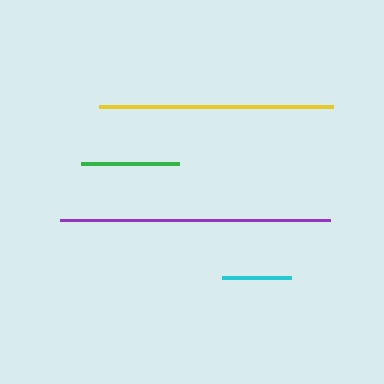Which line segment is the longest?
The purple line is the longest at approximately 270 pixels.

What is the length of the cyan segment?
The cyan segment is approximately 69 pixels long.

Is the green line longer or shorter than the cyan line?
The green line is longer than the cyan line.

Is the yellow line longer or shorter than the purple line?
The purple line is longer than the yellow line.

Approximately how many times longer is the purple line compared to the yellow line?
The purple line is approximately 1.2 times the length of the yellow line.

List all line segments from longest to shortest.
From longest to shortest: purple, yellow, green, cyan.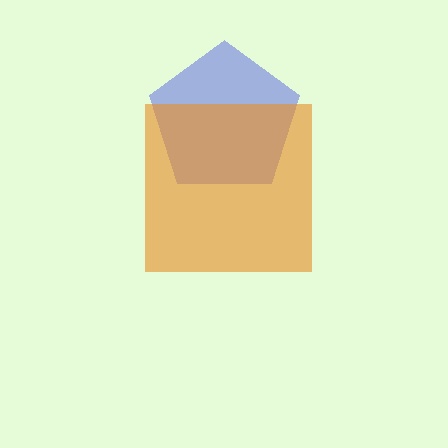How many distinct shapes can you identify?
There are 2 distinct shapes: a blue pentagon, an orange square.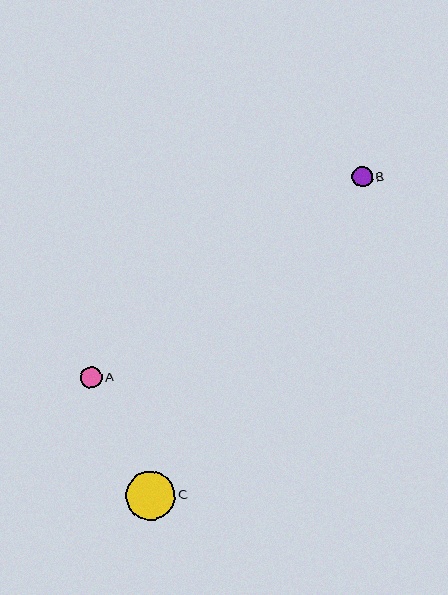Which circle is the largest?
Circle C is the largest with a size of approximately 49 pixels.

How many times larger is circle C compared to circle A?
Circle C is approximately 2.3 times the size of circle A.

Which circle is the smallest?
Circle B is the smallest with a size of approximately 20 pixels.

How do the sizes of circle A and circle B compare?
Circle A and circle B are approximately the same size.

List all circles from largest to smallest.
From largest to smallest: C, A, B.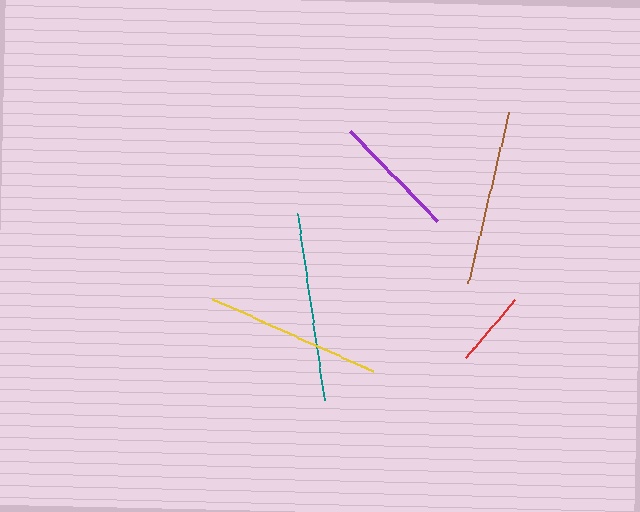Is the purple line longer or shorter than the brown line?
The brown line is longer than the purple line.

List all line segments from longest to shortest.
From longest to shortest: teal, yellow, brown, purple, red.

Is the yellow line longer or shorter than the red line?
The yellow line is longer than the red line.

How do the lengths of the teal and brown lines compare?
The teal and brown lines are approximately the same length.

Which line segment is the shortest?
The red line is the shortest at approximately 77 pixels.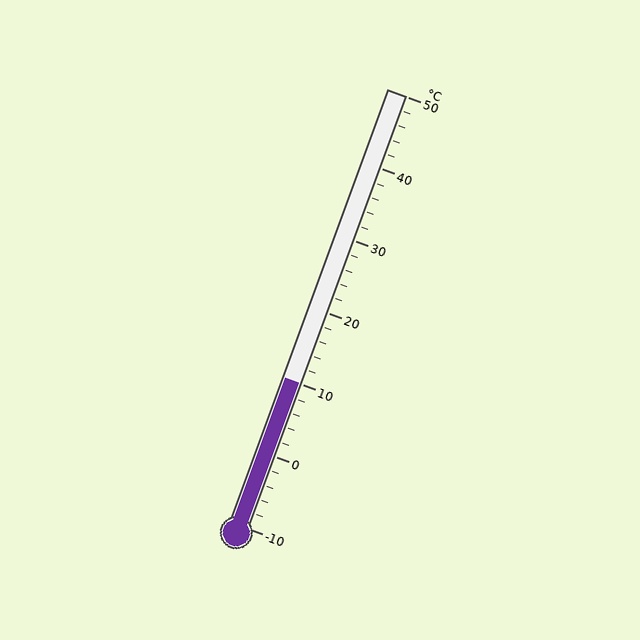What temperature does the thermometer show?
The thermometer shows approximately 10°C.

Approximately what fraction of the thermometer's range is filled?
The thermometer is filled to approximately 35% of its range.